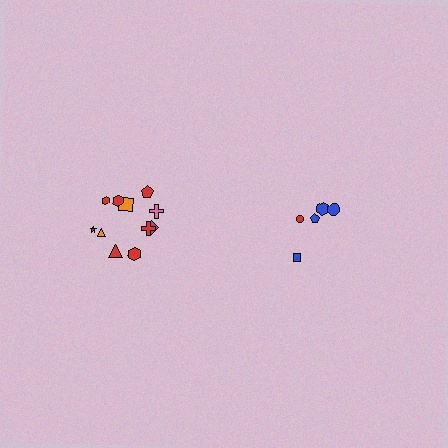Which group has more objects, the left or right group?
The left group.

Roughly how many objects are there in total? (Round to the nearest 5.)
Roughly 15 objects in total.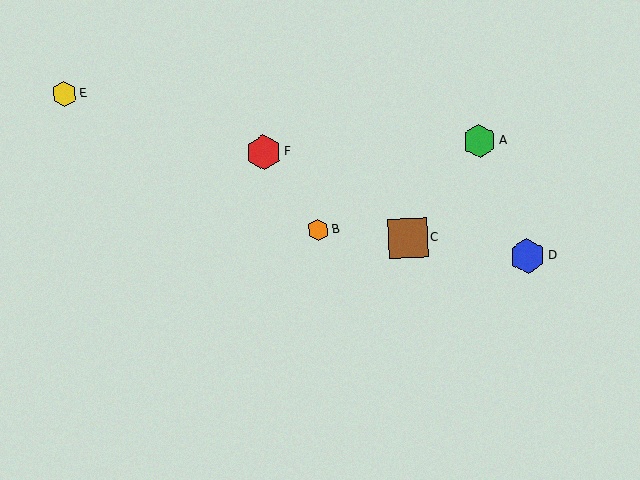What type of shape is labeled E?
Shape E is a yellow hexagon.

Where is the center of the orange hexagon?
The center of the orange hexagon is at (318, 230).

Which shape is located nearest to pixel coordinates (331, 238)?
The orange hexagon (labeled B) at (318, 230) is nearest to that location.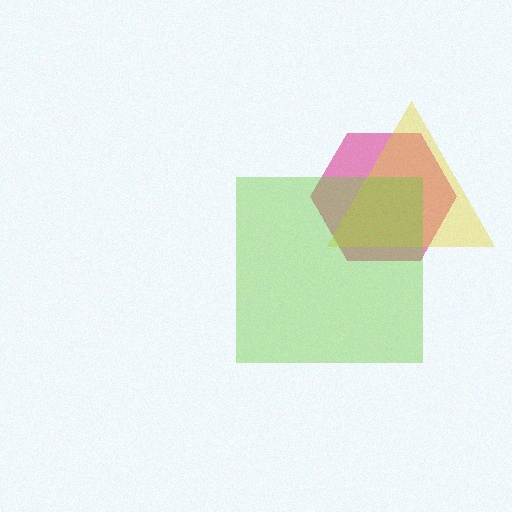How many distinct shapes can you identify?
There are 3 distinct shapes: a magenta hexagon, a yellow triangle, a lime square.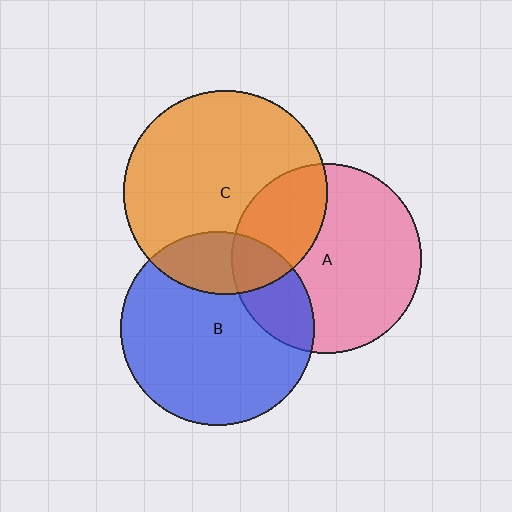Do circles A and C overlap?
Yes.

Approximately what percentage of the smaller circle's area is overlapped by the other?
Approximately 30%.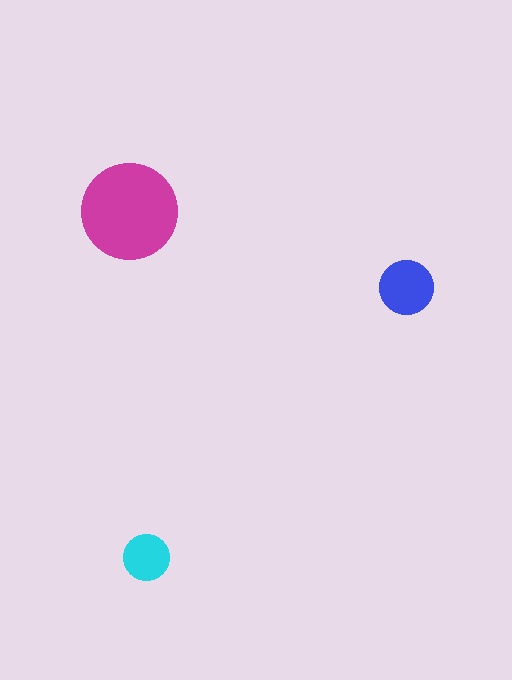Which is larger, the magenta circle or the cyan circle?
The magenta one.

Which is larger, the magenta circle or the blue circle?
The magenta one.